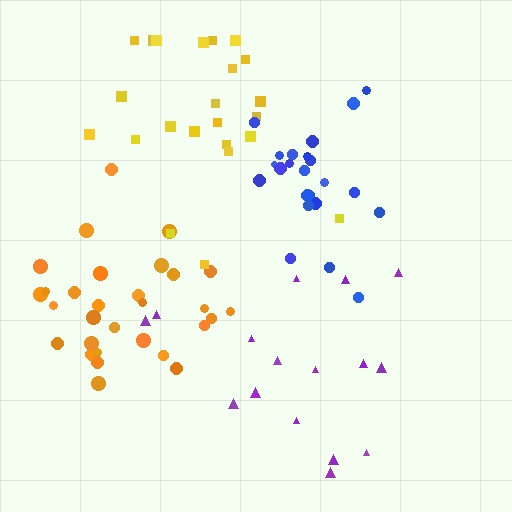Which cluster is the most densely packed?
Blue.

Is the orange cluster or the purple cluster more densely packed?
Orange.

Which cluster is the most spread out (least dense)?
Purple.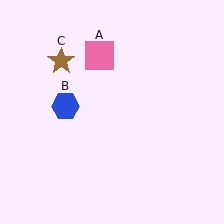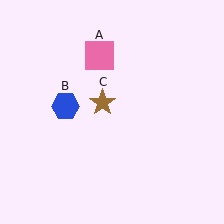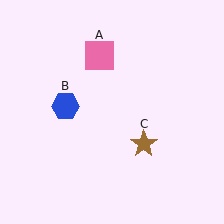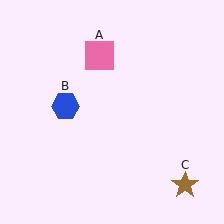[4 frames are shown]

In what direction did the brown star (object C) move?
The brown star (object C) moved down and to the right.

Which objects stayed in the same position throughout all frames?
Pink square (object A) and blue hexagon (object B) remained stationary.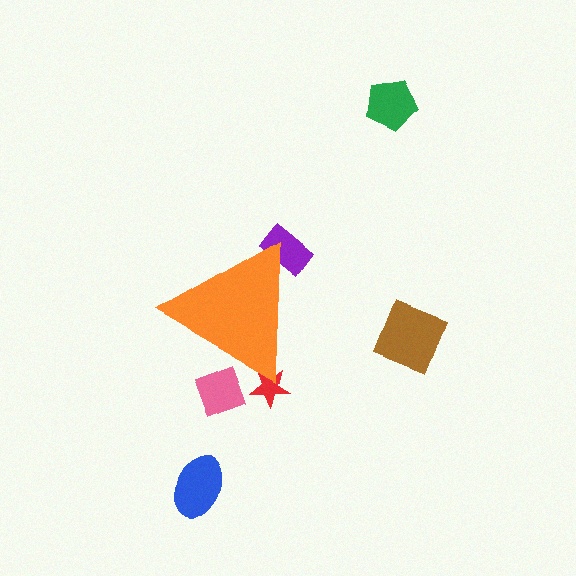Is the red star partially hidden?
Yes, the red star is partially hidden behind the orange triangle.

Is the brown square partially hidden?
No, the brown square is fully visible.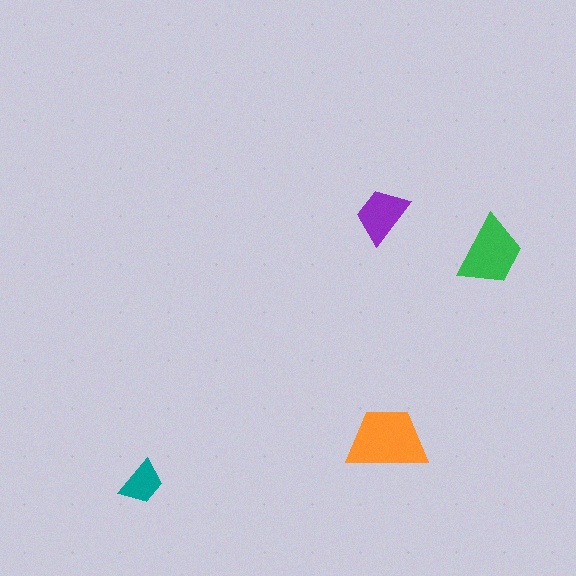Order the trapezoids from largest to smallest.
the orange one, the green one, the purple one, the teal one.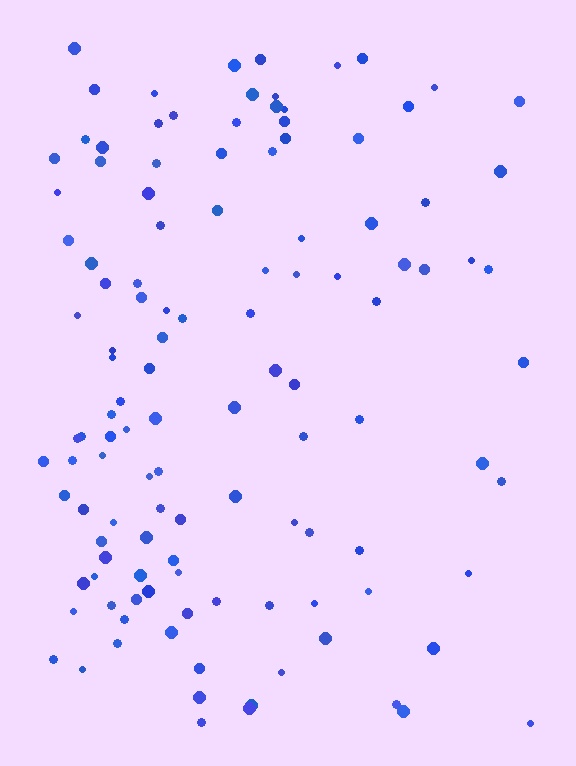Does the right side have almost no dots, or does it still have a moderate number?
Still a moderate number, just noticeably fewer than the left.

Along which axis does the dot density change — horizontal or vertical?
Horizontal.